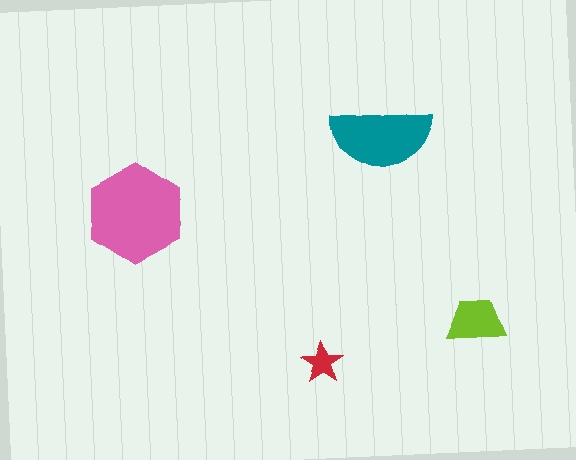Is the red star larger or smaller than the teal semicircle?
Smaller.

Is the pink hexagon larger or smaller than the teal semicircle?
Larger.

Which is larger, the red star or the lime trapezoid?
The lime trapezoid.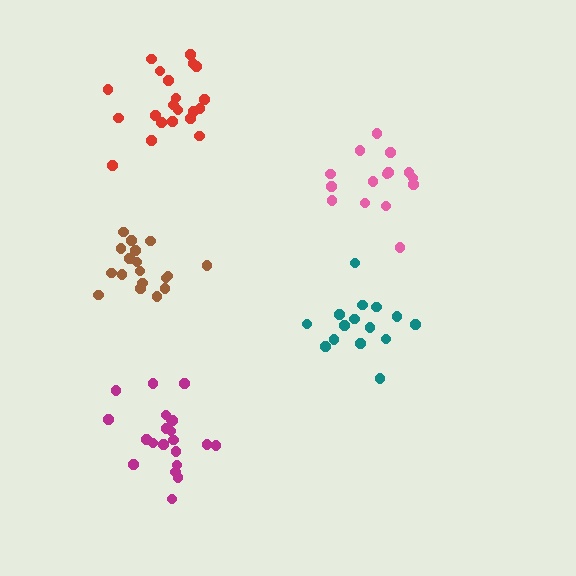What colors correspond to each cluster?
The clusters are colored: teal, brown, pink, magenta, red.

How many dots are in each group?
Group 1: 15 dots, Group 2: 18 dots, Group 3: 15 dots, Group 4: 21 dots, Group 5: 21 dots (90 total).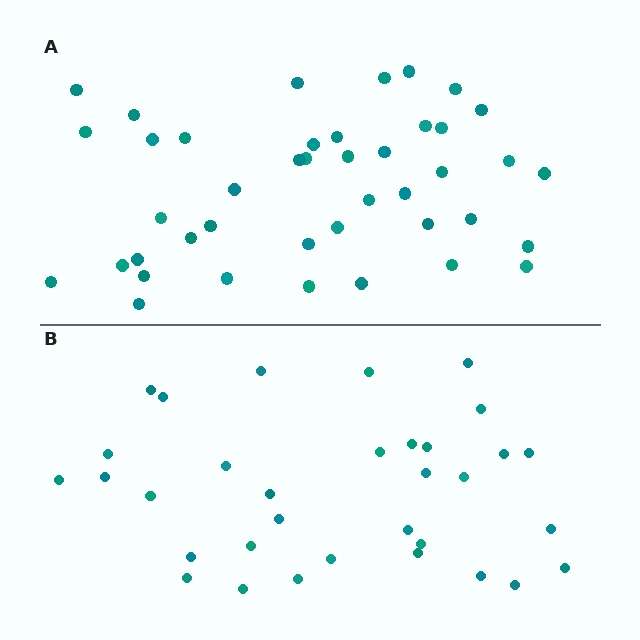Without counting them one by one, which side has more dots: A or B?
Region A (the top region) has more dots.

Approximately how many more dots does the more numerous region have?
Region A has roughly 8 or so more dots than region B.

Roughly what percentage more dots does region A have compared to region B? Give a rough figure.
About 25% more.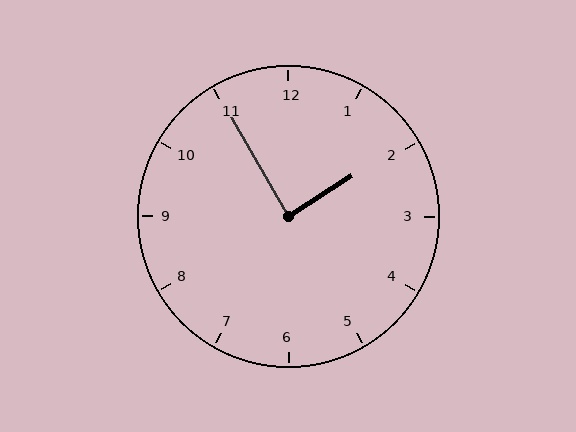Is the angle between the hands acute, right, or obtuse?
It is right.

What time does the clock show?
1:55.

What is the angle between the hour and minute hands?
Approximately 88 degrees.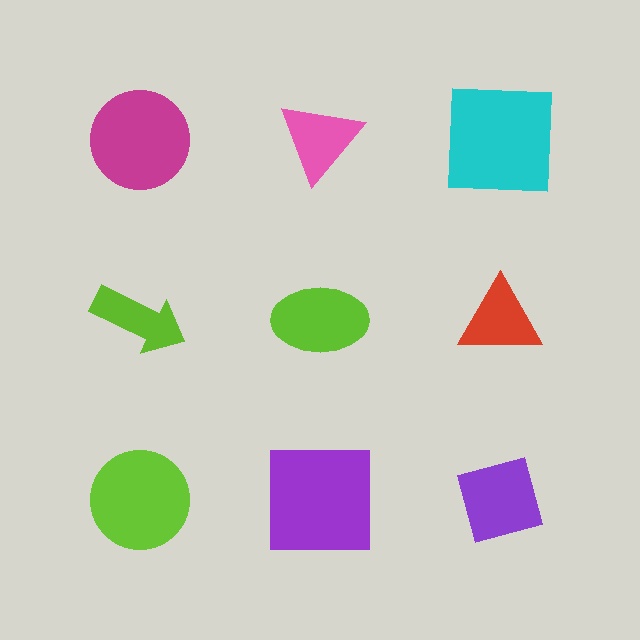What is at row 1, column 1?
A magenta circle.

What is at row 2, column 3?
A red triangle.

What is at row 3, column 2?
A purple square.